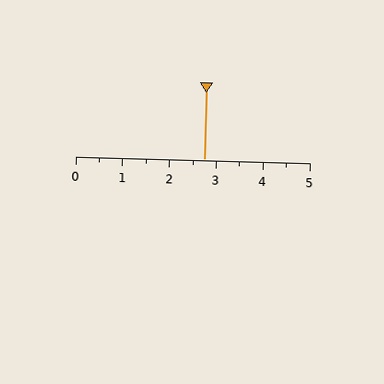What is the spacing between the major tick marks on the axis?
The major ticks are spaced 1 apart.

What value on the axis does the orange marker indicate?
The marker indicates approximately 2.8.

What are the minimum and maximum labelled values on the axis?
The axis runs from 0 to 5.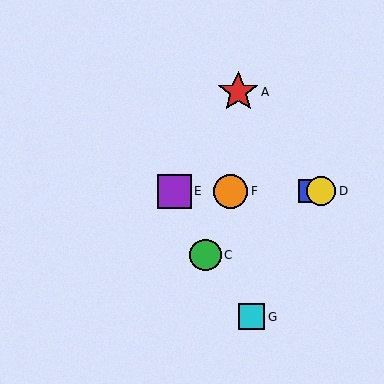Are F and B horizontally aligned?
Yes, both are at y≈191.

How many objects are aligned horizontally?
4 objects (B, D, E, F) are aligned horizontally.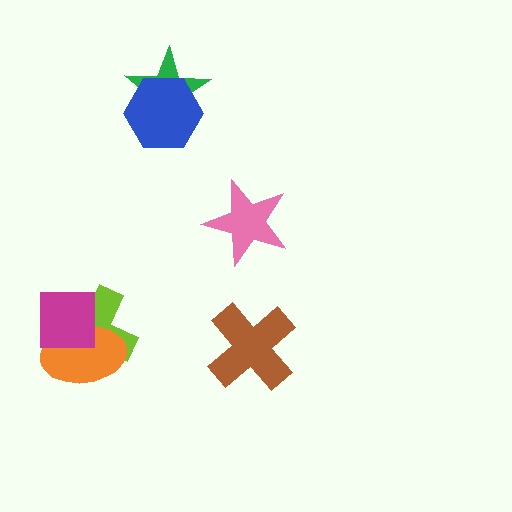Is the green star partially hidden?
Yes, it is partially covered by another shape.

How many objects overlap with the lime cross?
2 objects overlap with the lime cross.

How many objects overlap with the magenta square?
2 objects overlap with the magenta square.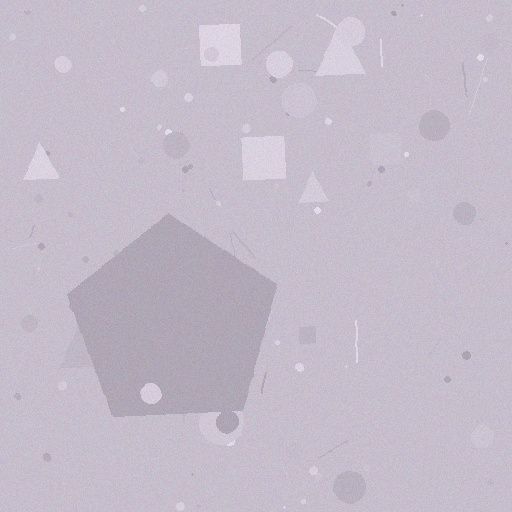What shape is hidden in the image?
A pentagon is hidden in the image.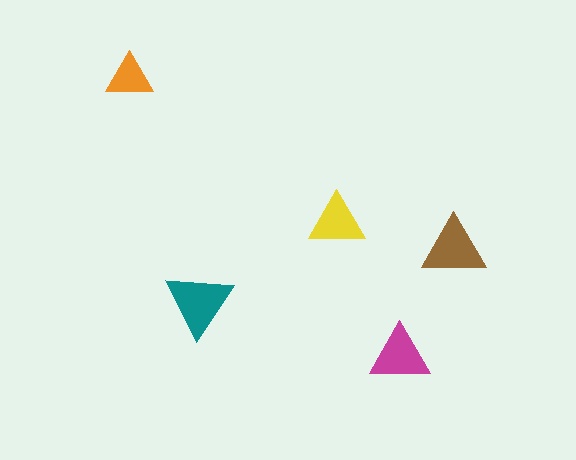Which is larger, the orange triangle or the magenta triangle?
The magenta one.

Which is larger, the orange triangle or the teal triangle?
The teal one.